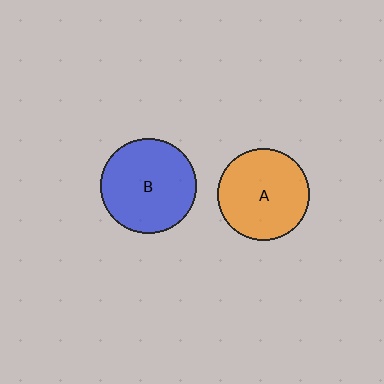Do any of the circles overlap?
No, none of the circles overlap.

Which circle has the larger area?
Circle B (blue).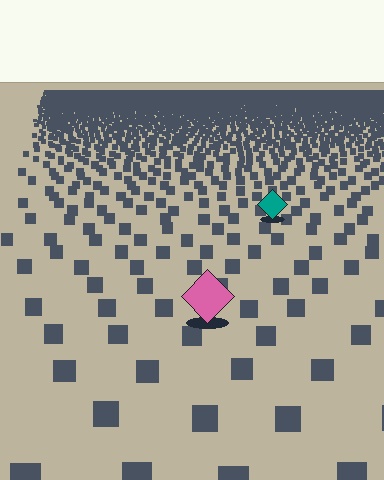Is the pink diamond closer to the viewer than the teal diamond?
Yes. The pink diamond is closer — you can tell from the texture gradient: the ground texture is coarser near it.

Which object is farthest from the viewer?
The teal diamond is farthest from the viewer. It appears smaller and the ground texture around it is denser.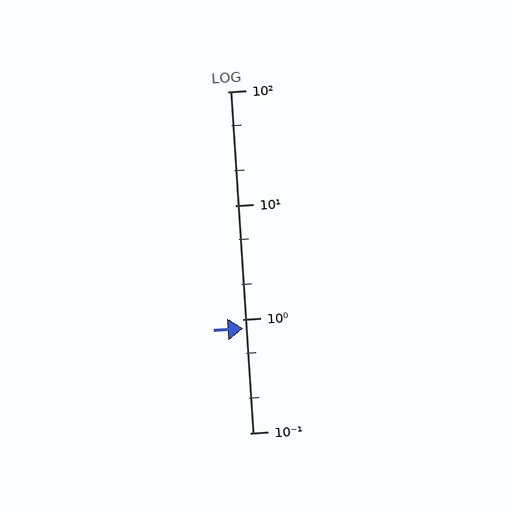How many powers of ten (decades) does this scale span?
The scale spans 3 decades, from 0.1 to 100.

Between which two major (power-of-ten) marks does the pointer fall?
The pointer is between 0.1 and 1.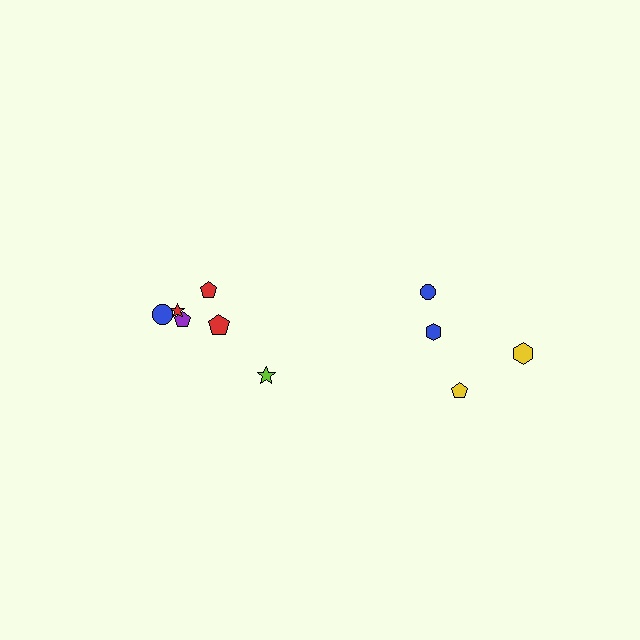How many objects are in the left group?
There are 6 objects.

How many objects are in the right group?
There are 4 objects.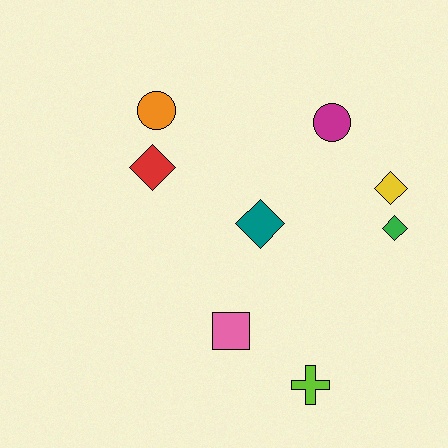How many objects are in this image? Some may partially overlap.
There are 8 objects.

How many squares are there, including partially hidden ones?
There is 1 square.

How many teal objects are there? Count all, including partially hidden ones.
There is 1 teal object.